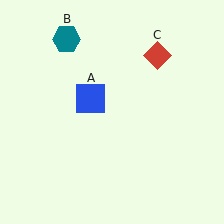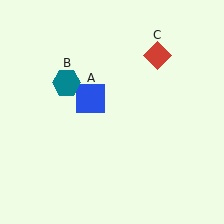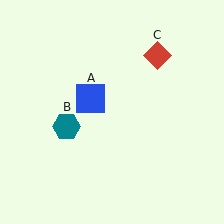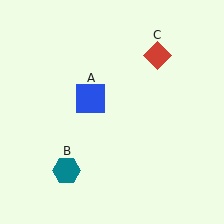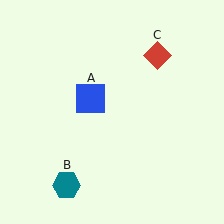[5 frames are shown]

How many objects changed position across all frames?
1 object changed position: teal hexagon (object B).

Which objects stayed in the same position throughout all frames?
Blue square (object A) and red diamond (object C) remained stationary.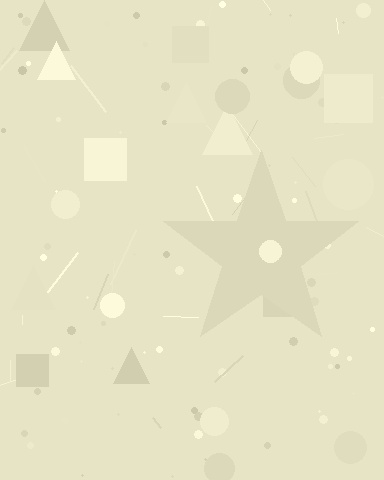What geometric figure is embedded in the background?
A star is embedded in the background.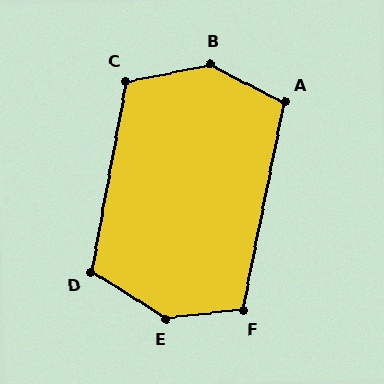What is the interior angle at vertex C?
Approximately 112 degrees (obtuse).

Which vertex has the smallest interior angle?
A, at approximately 106 degrees.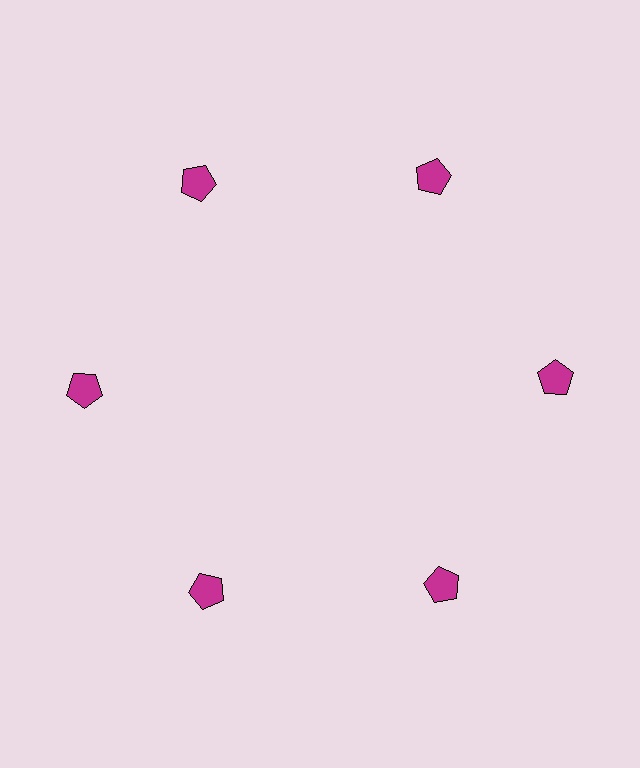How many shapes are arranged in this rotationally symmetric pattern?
There are 6 shapes, arranged in 6 groups of 1.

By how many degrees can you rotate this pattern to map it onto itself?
The pattern maps onto itself every 60 degrees of rotation.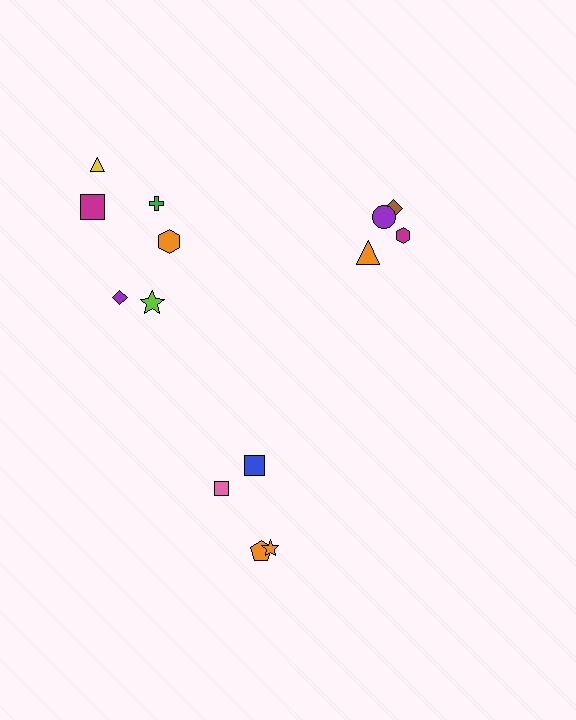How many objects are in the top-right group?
There are 4 objects.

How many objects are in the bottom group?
There are 4 objects.